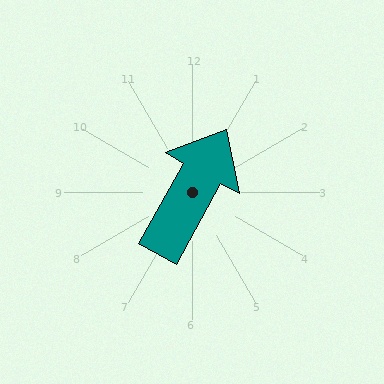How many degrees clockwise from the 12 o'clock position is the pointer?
Approximately 29 degrees.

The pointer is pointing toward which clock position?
Roughly 1 o'clock.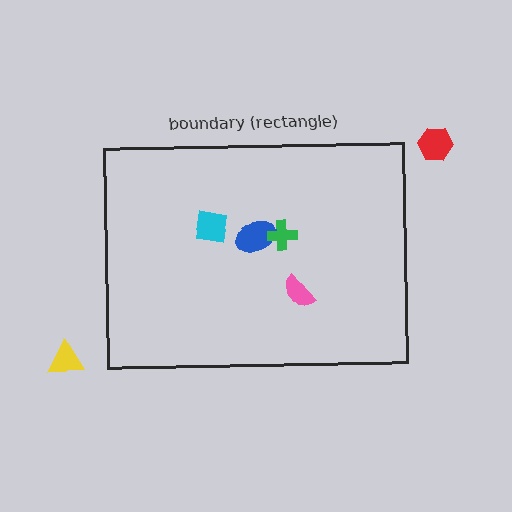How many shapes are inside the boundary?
4 inside, 2 outside.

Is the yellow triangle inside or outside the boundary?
Outside.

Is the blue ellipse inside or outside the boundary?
Inside.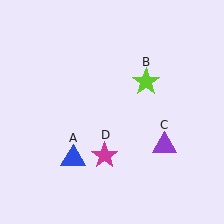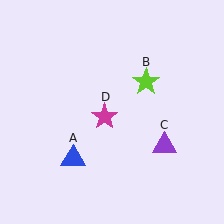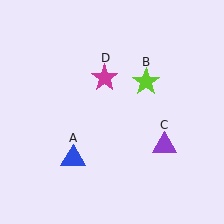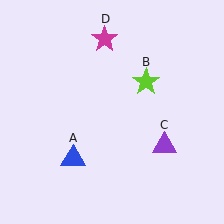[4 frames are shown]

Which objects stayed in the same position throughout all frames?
Blue triangle (object A) and lime star (object B) and purple triangle (object C) remained stationary.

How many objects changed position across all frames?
1 object changed position: magenta star (object D).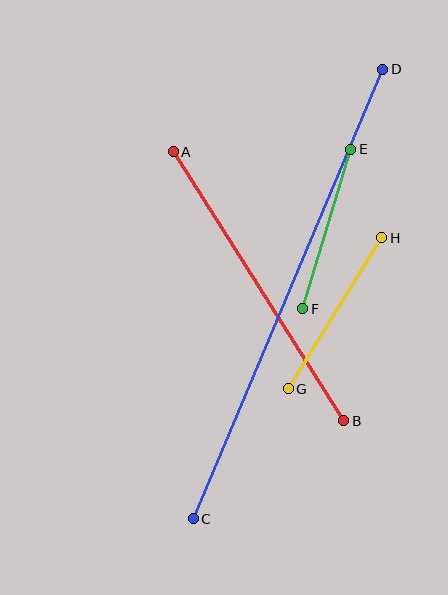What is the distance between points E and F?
The distance is approximately 167 pixels.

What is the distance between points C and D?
The distance is approximately 488 pixels.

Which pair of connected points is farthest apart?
Points C and D are farthest apart.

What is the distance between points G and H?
The distance is approximately 178 pixels.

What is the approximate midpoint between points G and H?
The midpoint is at approximately (335, 313) pixels.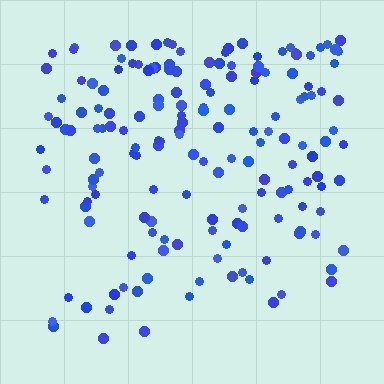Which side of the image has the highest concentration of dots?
The top.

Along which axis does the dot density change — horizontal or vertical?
Vertical.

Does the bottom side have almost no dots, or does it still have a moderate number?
Still a moderate number, just noticeably fewer than the top.